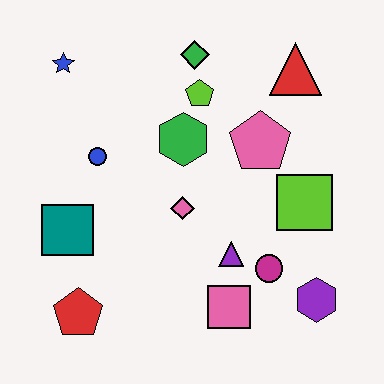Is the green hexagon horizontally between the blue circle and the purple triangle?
Yes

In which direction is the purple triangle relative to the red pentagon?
The purple triangle is to the right of the red pentagon.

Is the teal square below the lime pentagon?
Yes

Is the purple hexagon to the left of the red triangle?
No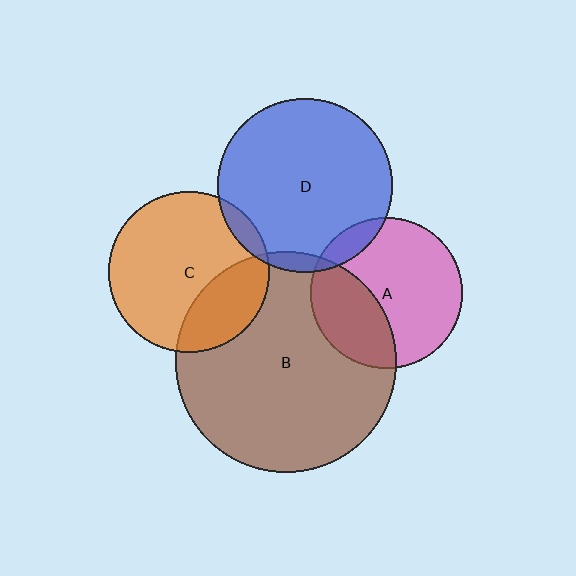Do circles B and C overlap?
Yes.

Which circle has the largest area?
Circle B (brown).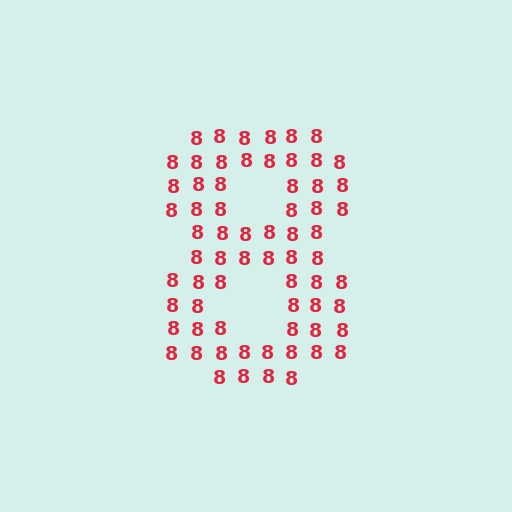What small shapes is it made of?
It is made of small digit 8's.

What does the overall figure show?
The overall figure shows the digit 8.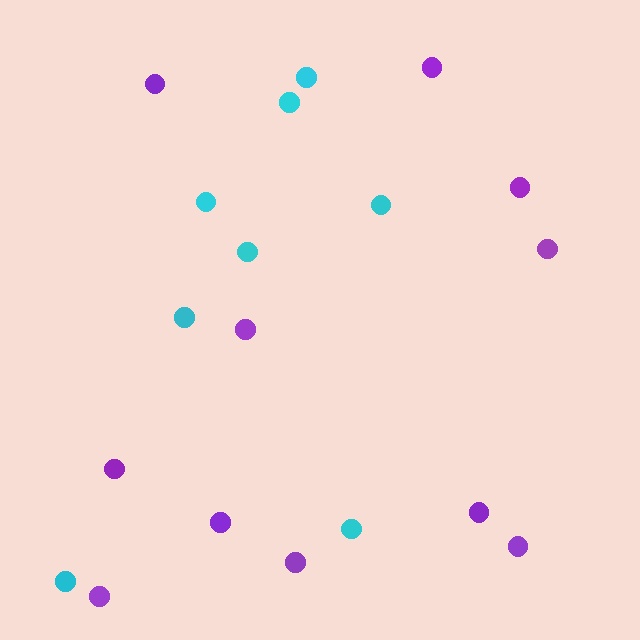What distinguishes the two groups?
There are 2 groups: one group of cyan circles (8) and one group of purple circles (11).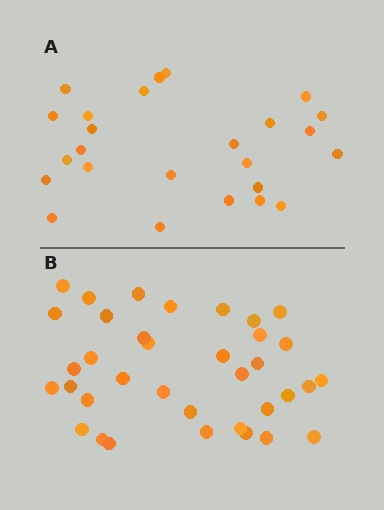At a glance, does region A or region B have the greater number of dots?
Region B (the bottom region) has more dots.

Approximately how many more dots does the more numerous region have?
Region B has roughly 12 or so more dots than region A.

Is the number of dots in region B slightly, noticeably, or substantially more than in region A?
Region B has noticeably more, but not dramatically so. The ratio is roughly 1.4 to 1.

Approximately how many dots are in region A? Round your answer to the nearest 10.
About 20 dots. (The exact count is 25, which rounds to 20.)